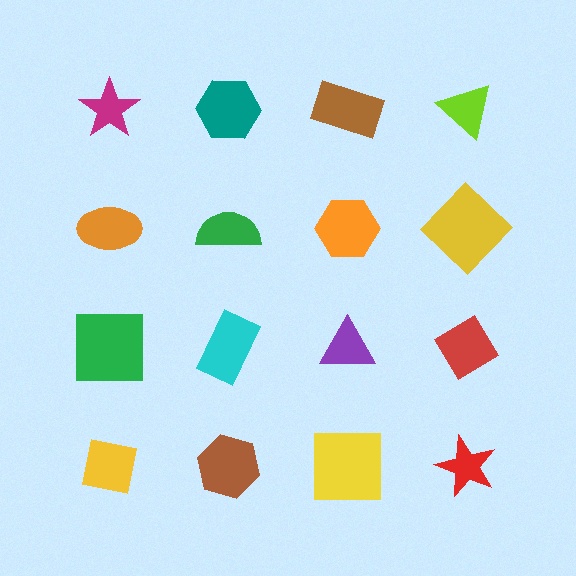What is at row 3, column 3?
A purple triangle.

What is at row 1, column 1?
A magenta star.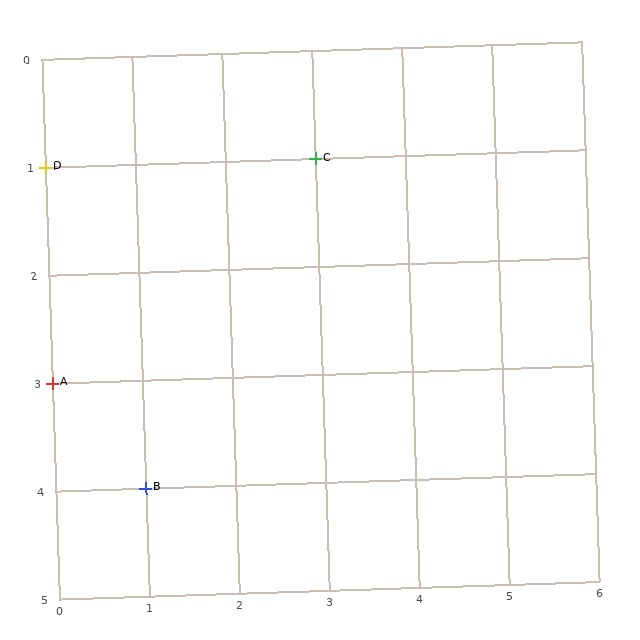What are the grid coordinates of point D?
Point D is at grid coordinates (0, 1).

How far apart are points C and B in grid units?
Points C and B are 2 columns and 3 rows apart (about 3.6 grid units diagonally).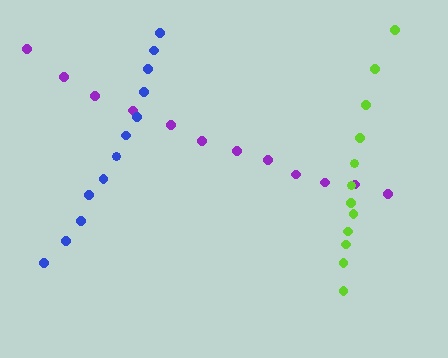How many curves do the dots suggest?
There are 3 distinct paths.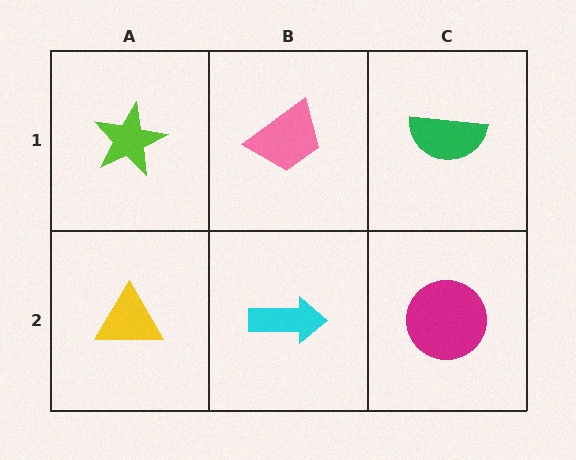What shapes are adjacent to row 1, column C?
A magenta circle (row 2, column C), a pink trapezoid (row 1, column B).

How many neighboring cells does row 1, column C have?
2.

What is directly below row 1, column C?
A magenta circle.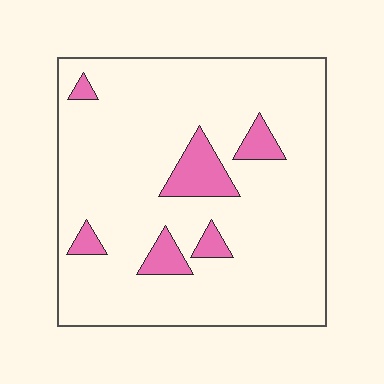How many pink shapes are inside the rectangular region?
6.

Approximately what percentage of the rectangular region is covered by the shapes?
Approximately 10%.